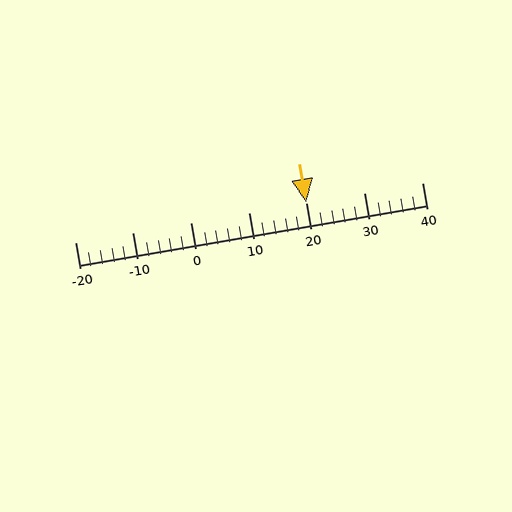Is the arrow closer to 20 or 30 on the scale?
The arrow is closer to 20.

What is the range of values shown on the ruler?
The ruler shows values from -20 to 40.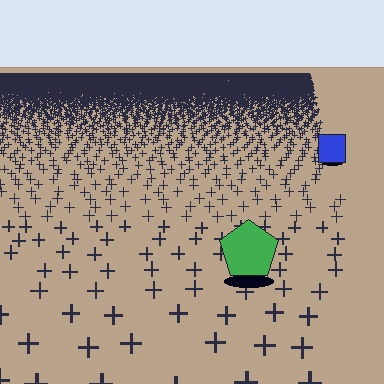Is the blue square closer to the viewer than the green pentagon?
No. The green pentagon is closer — you can tell from the texture gradient: the ground texture is coarser near it.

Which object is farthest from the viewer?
The blue square is farthest from the viewer. It appears smaller and the ground texture around it is denser.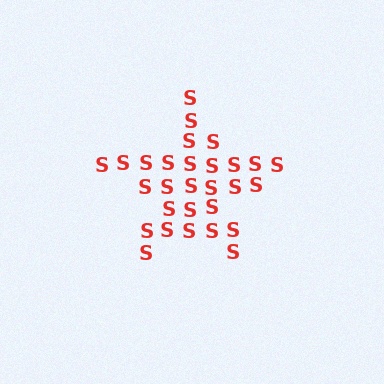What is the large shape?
The large shape is a star.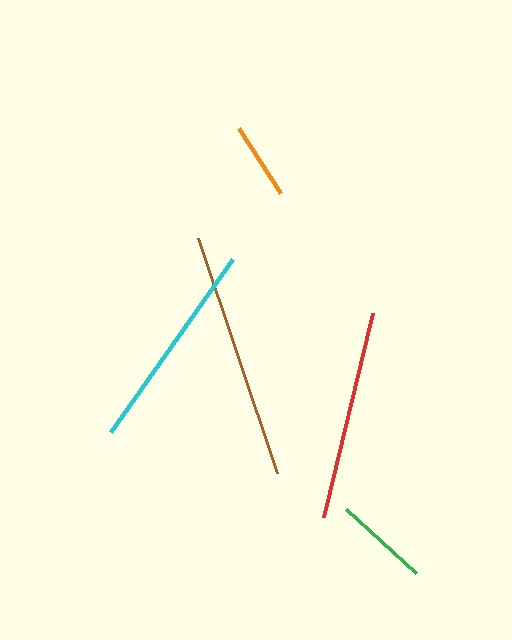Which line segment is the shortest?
The orange line is the shortest at approximately 78 pixels.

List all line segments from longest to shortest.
From longest to shortest: brown, cyan, red, green, orange.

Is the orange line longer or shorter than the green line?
The green line is longer than the orange line.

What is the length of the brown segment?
The brown segment is approximately 248 pixels long.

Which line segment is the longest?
The brown line is the longest at approximately 248 pixels.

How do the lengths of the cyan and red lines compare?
The cyan and red lines are approximately the same length.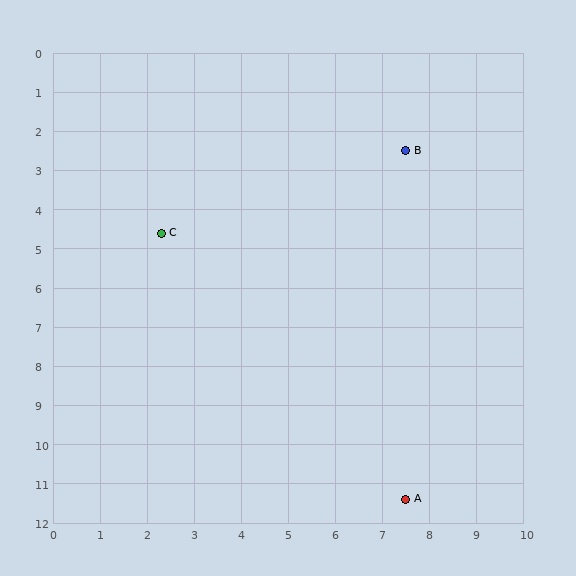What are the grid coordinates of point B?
Point B is at approximately (7.5, 2.5).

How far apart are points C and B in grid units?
Points C and B are about 5.6 grid units apart.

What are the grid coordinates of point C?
Point C is at approximately (2.3, 4.6).